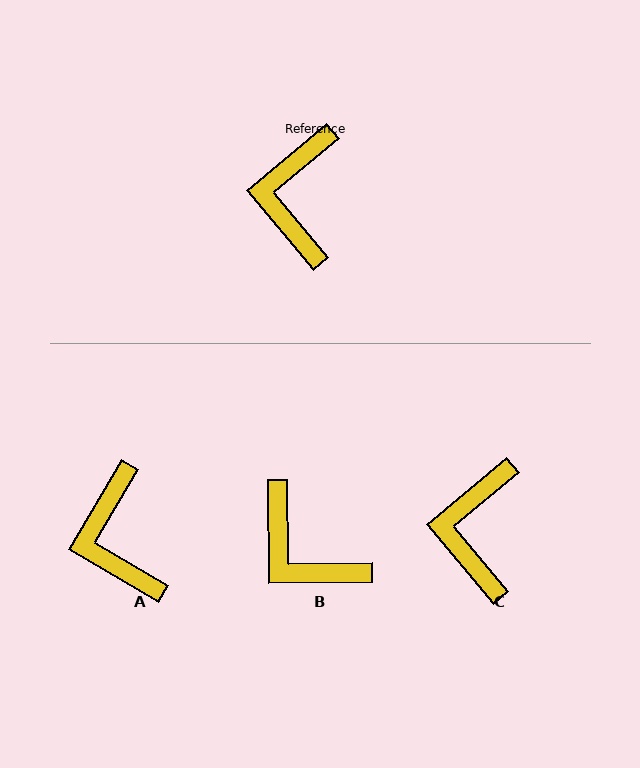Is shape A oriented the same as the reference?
No, it is off by about 20 degrees.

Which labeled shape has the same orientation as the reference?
C.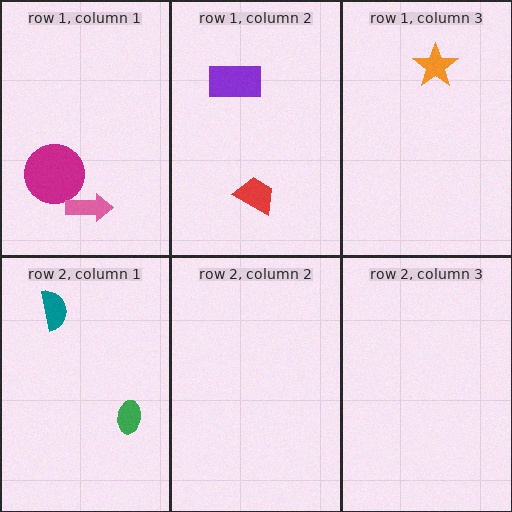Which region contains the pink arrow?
The row 1, column 1 region.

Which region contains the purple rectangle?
The row 1, column 2 region.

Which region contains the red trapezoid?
The row 1, column 2 region.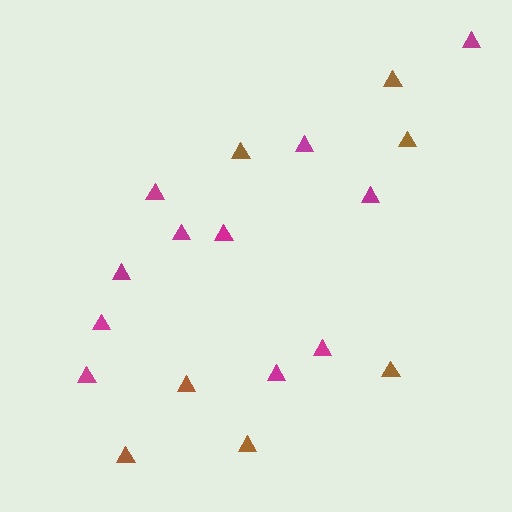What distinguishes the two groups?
There are 2 groups: one group of magenta triangles (11) and one group of brown triangles (7).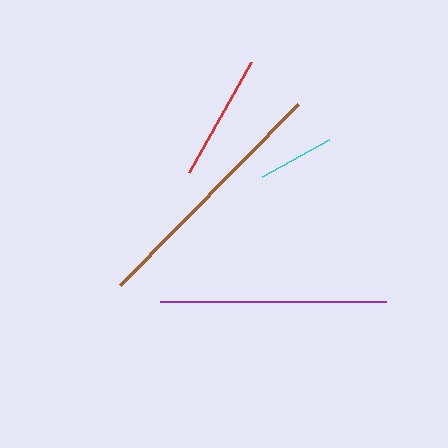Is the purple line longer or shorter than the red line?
The purple line is longer than the red line.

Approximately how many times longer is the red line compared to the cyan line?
The red line is approximately 1.6 times the length of the cyan line.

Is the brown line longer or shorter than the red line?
The brown line is longer than the red line.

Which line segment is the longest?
The brown line is the longest at approximately 254 pixels.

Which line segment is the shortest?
The cyan line is the shortest at approximately 77 pixels.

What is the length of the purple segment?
The purple segment is approximately 226 pixels long.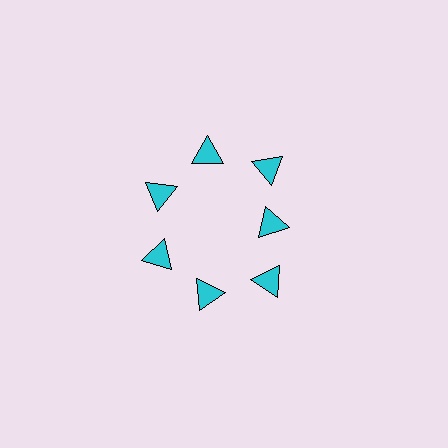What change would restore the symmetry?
The symmetry would be restored by moving it outward, back onto the ring so that all 7 triangles sit at equal angles and equal distance from the center.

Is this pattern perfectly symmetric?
No. The 7 cyan triangles are arranged in a ring, but one element near the 3 o'clock position is pulled inward toward the center, breaking the 7-fold rotational symmetry.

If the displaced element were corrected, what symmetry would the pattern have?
It would have 7-fold rotational symmetry — the pattern would map onto itself every 51 degrees.